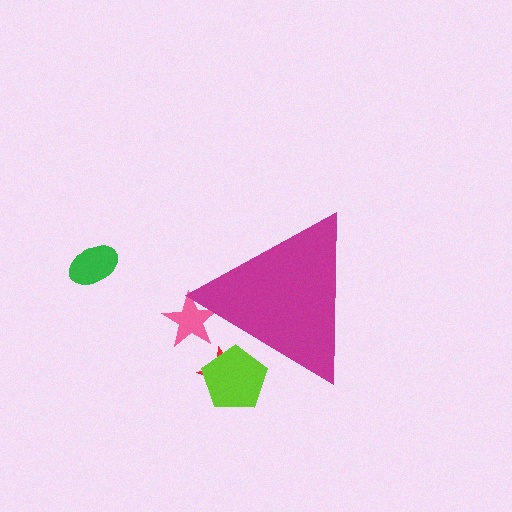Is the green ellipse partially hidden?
No, the green ellipse is fully visible.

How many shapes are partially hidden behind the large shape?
3 shapes are partially hidden.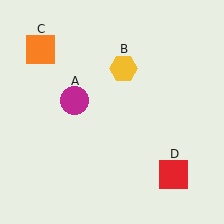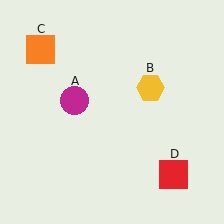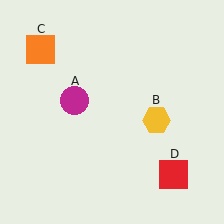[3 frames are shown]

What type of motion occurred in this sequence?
The yellow hexagon (object B) rotated clockwise around the center of the scene.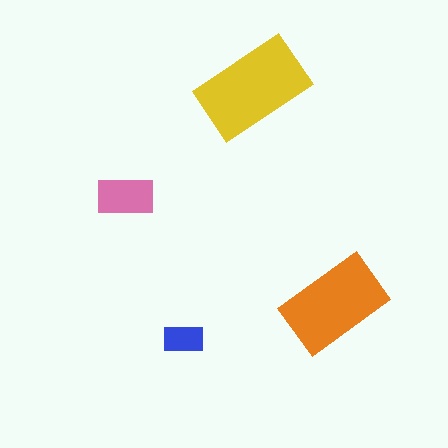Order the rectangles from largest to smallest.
the yellow one, the orange one, the pink one, the blue one.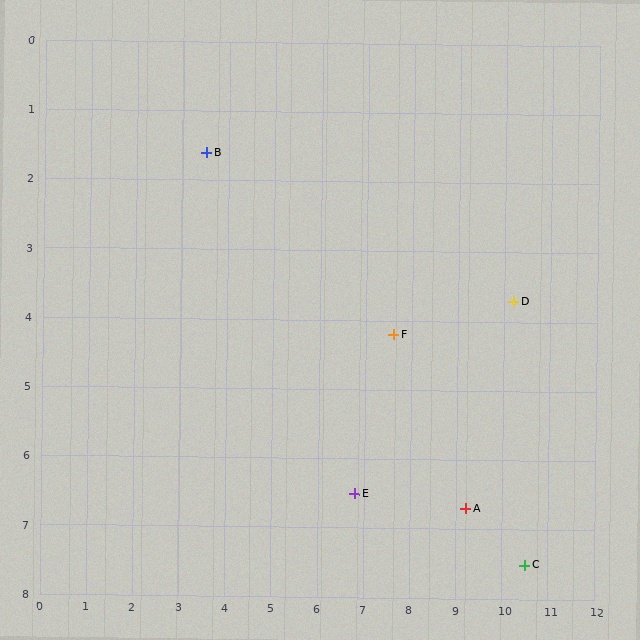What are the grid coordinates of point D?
Point D is at approximately (10.2, 3.7).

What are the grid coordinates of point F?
Point F is at approximately (7.6, 4.2).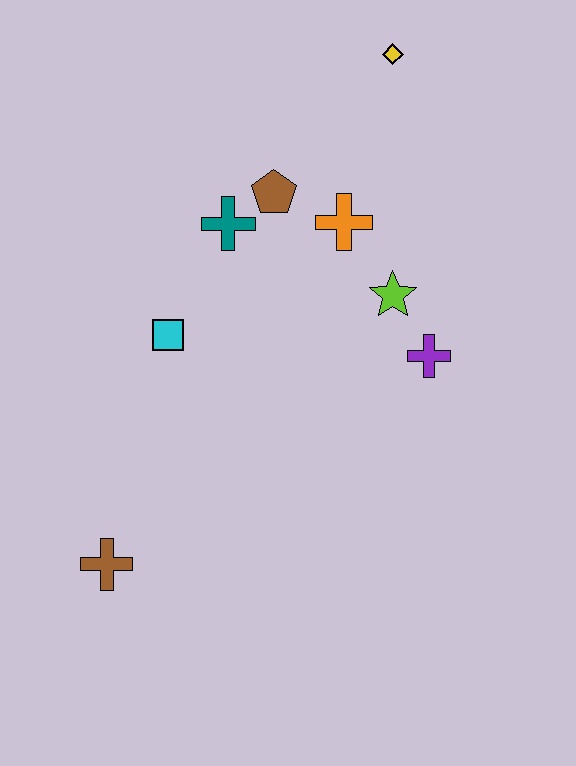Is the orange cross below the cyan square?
No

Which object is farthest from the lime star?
The brown cross is farthest from the lime star.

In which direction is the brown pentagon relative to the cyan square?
The brown pentagon is above the cyan square.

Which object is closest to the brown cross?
The cyan square is closest to the brown cross.